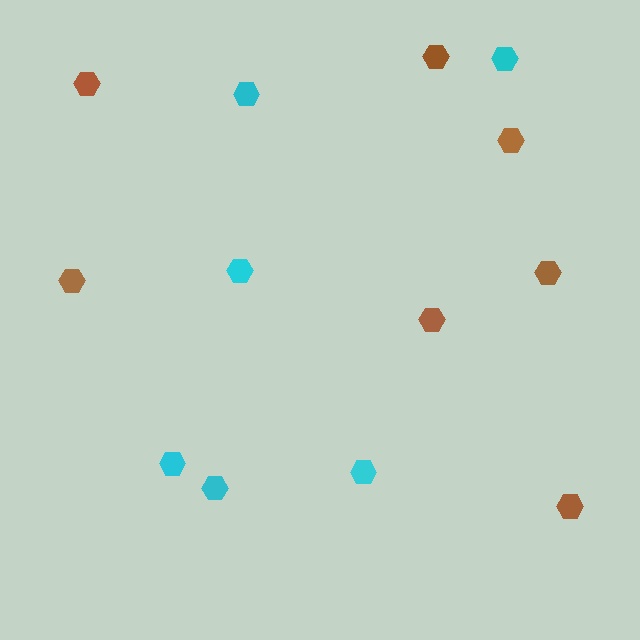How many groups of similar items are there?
There are 2 groups: one group of cyan hexagons (6) and one group of brown hexagons (7).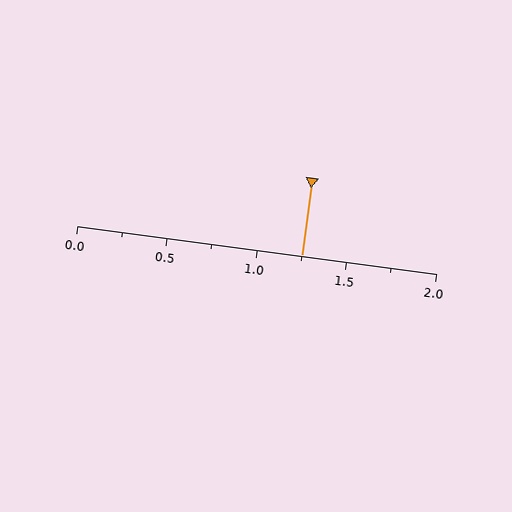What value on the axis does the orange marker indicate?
The marker indicates approximately 1.25.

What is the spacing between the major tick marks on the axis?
The major ticks are spaced 0.5 apart.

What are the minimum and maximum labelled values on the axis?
The axis runs from 0.0 to 2.0.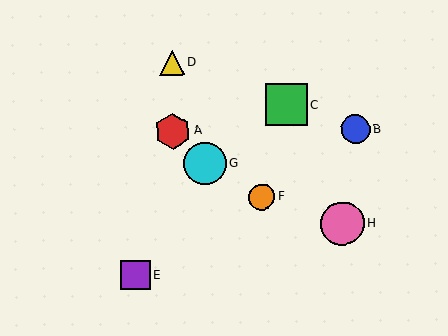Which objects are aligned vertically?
Objects A, D are aligned vertically.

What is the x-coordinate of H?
Object H is at x≈342.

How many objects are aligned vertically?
2 objects (A, D) are aligned vertically.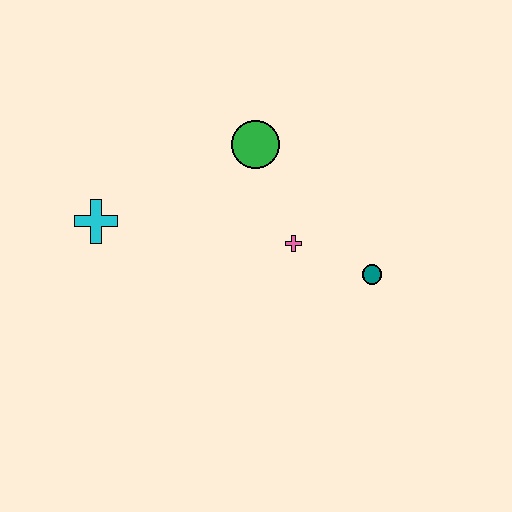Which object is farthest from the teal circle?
The cyan cross is farthest from the teal circle.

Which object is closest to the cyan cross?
The green circle is closest to the cyan cross.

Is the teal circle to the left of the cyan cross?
No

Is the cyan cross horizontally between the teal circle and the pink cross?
No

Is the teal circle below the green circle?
Yes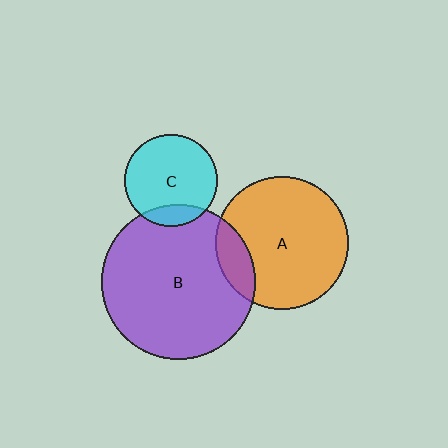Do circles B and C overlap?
Yes.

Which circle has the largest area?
Circle B (purple).